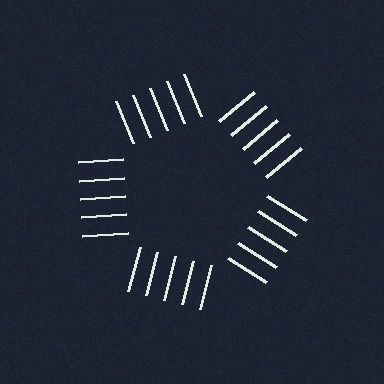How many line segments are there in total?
25 — 5 along each of the 5 edges.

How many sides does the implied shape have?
5 sides — the line-ends trace a pentagon.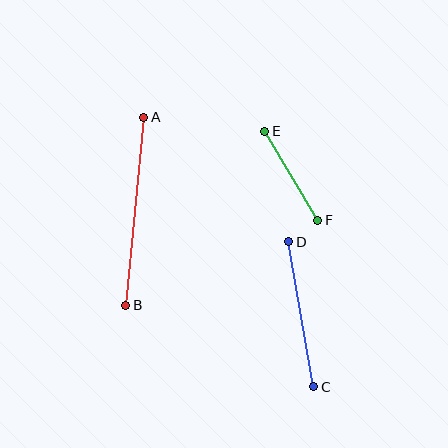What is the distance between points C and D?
The distance is approximately 147 pixels.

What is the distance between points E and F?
The distance is approximately 104 pixels.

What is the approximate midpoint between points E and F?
The midpoint is at approximately (291, 176) pixels.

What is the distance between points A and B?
The distance is approximately 189 pixels.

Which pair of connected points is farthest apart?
Points A and B are farthest apart.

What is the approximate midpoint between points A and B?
The midpoint is at approximately (135, 211) pixels.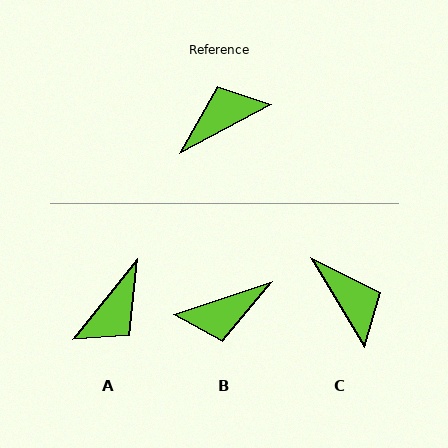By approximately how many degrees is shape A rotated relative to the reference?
Approximately 157 degrees clockwise.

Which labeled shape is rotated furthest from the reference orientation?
B, about 170 degrees away.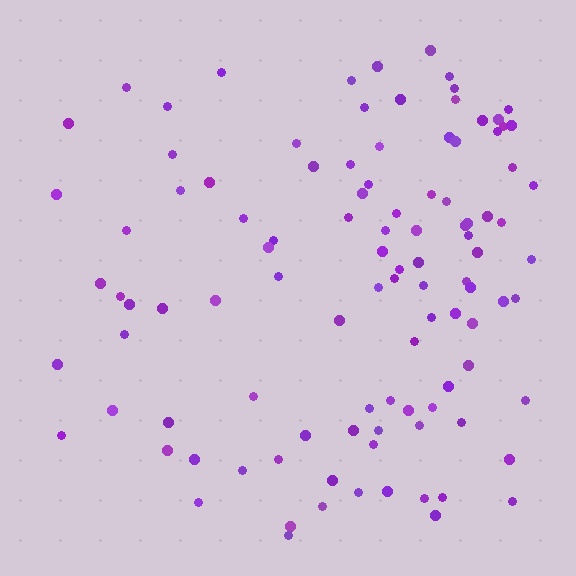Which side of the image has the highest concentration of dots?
The right.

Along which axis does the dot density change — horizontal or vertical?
Horizontal.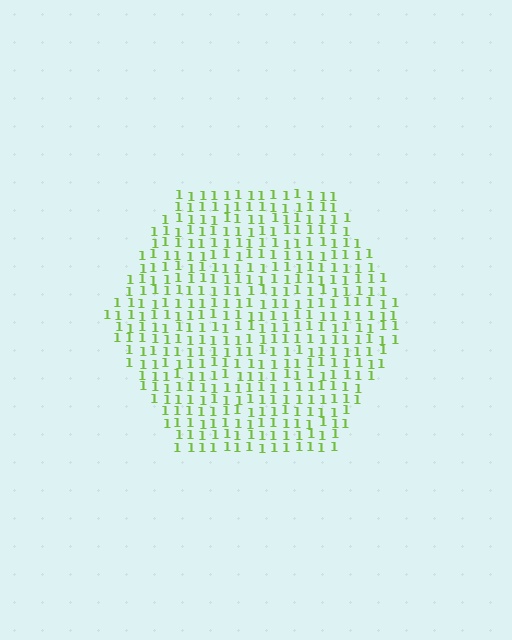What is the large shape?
The large shape is a hexagon.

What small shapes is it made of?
It is made of small digit 1's.